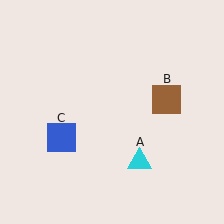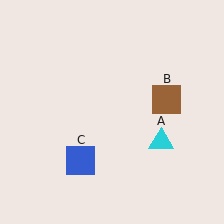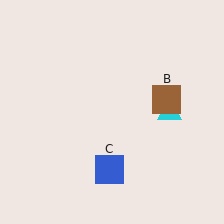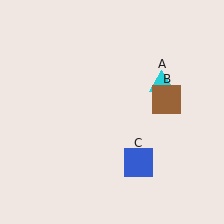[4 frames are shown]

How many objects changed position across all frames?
2 objects changed position: cyan triangle (object A), blue square (object C).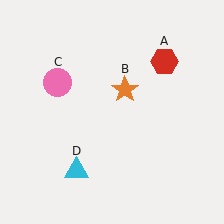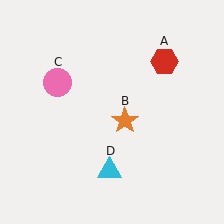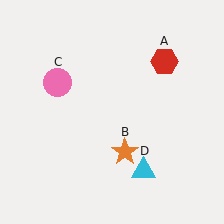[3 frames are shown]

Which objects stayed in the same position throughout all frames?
Red hexagon (object A) and pink circle (object C) remained stationary.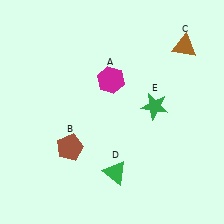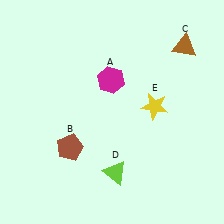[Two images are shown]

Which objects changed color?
D changed from green to lime. E changed from green to yellow.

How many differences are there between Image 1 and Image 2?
There are 2 differences between the two images.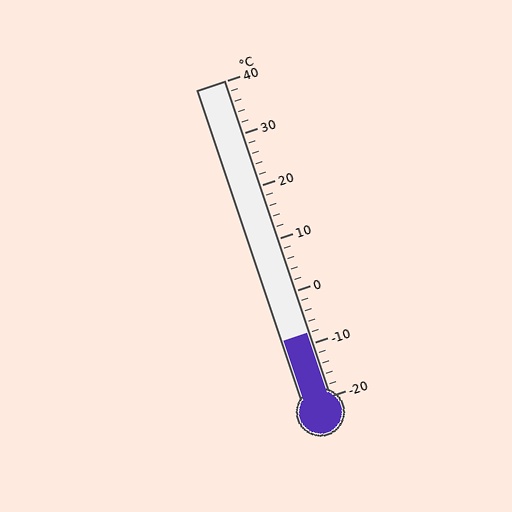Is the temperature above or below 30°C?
The temperature is below 30°C.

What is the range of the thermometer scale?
The thermometer scale ranges from -20°C to 40°C.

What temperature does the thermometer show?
The thermometer shows approximately -8°C.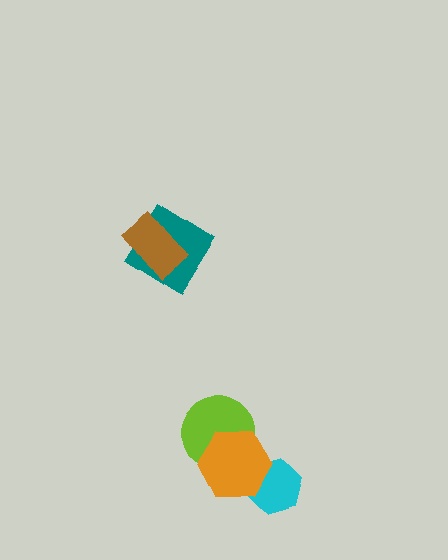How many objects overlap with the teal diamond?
1 object overlaps with the teal diamond.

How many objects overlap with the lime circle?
1 object overlaps with the lime circle.